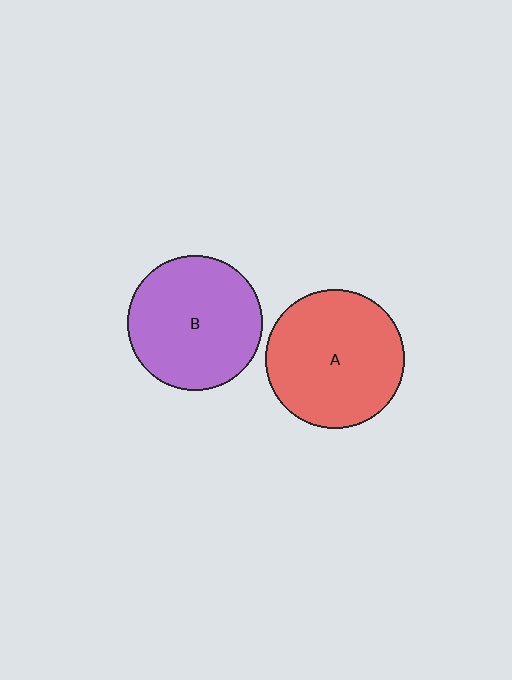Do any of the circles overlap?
No, none of the circles overlap.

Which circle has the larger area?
Circle A (red).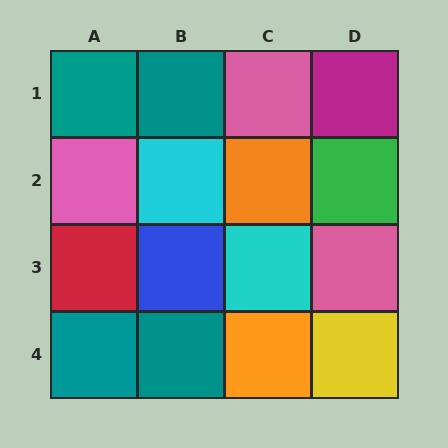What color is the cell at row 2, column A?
Pink.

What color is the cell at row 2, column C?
Orange.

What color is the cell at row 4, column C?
Orange.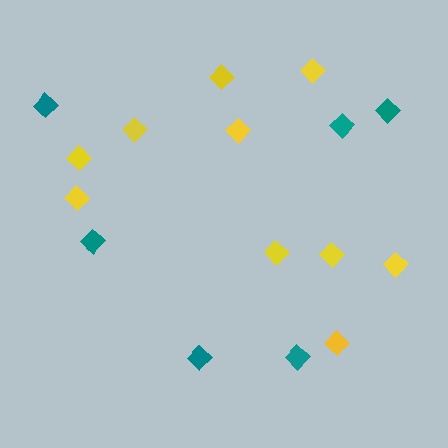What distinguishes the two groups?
There are 2 groups: one group of teal diamonds (6) and one group of yellow diamonds (10).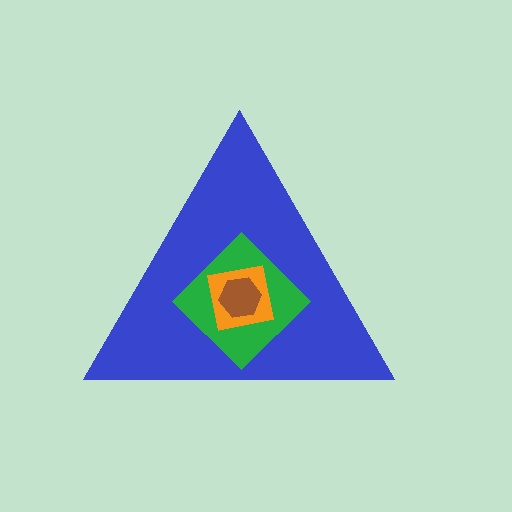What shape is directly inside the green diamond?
The orange square.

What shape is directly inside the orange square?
The brown hexagon.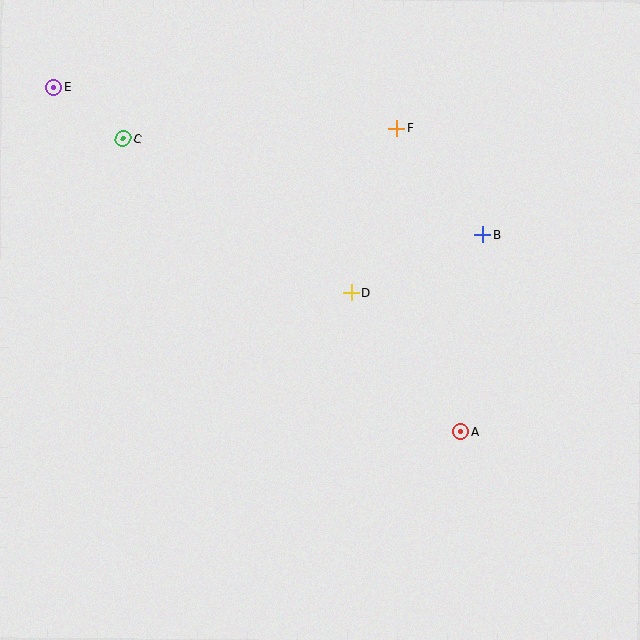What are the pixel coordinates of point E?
Point E is at (54, 87).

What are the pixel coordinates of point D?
Point D is at (351, 293).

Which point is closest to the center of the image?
Point D at (351, 293) is closest to the center.